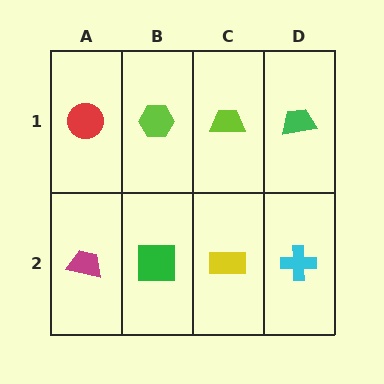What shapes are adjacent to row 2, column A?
A red circle (row 1, column A), a green square (row 2, column B).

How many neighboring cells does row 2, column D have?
2.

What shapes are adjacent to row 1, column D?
A cyan cross (row 2, column D), a lime trapezoid (row 1, column C).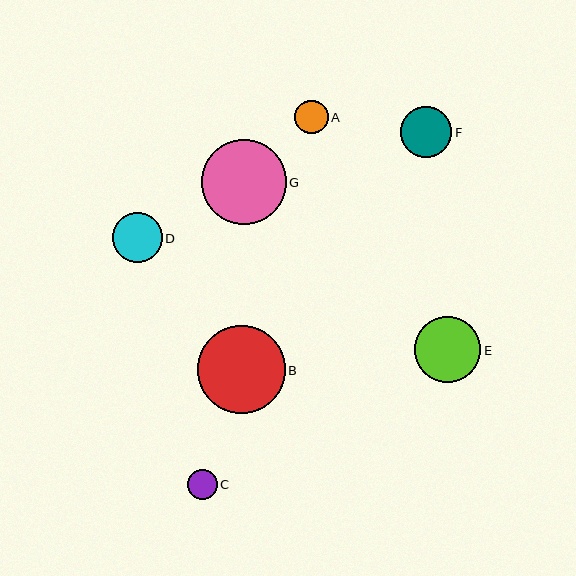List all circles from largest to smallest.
From largest to smallest: B, G, E, F, D, A, C.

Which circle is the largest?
Circle B is the largest with a size of approximately 88 pixels.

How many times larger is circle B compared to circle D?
Circle B is approximately 1.8 times the size of circle D.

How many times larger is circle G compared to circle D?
Circle G is approximately 1.7 times the size of circle D.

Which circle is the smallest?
Circle C is the smallest with a size of approximately 30 pixels.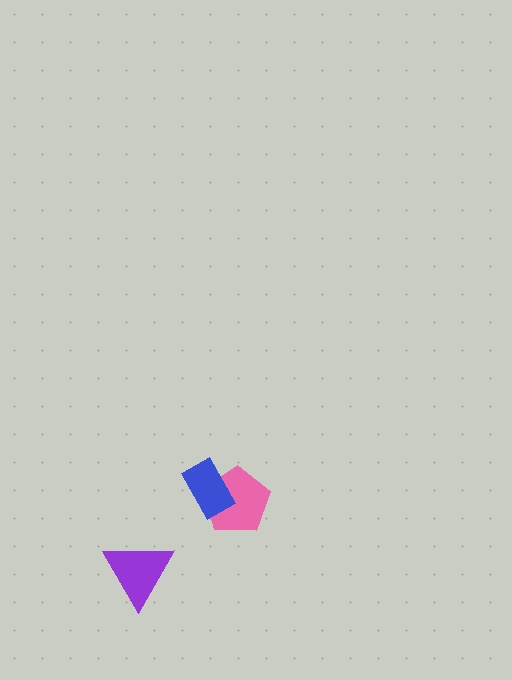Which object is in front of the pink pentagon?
The blue rectangle is in front of the pink pentagon.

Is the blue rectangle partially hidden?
No, no other shape covers it.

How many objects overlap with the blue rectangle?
1 object overlaps with the blue rectangle.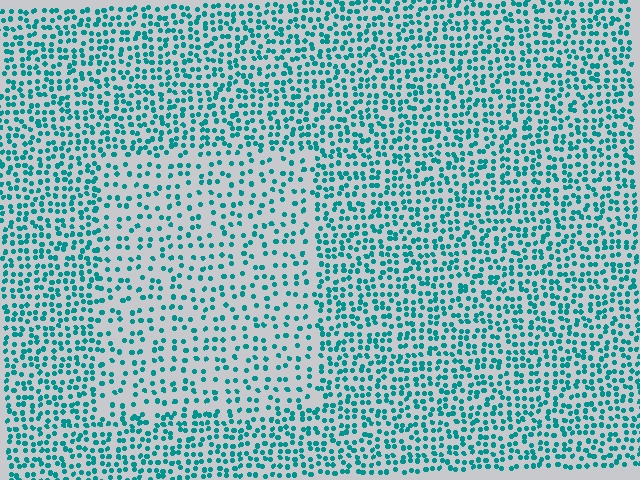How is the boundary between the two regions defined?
The boundary is defined by a change in element density (approximately 1.8x ratio). All elements are the same color, size, and shape.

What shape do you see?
I see a rectangle.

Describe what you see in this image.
The image contains small teal elements arranged at two different densities. A rectangle-shaped region is visible where the elements are less densely packed than the surrounding area.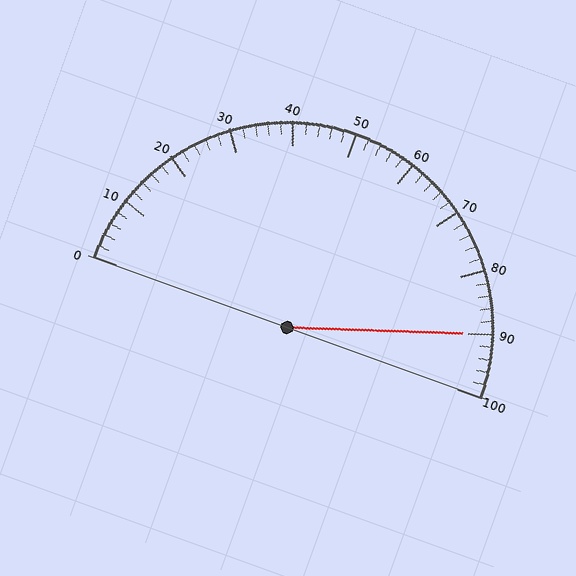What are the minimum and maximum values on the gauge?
The gauge ranges from 0 to 100.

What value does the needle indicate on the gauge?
The needle indicates approximately 90.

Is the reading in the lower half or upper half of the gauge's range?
The reading is in the upper half of the range (0 to 100).